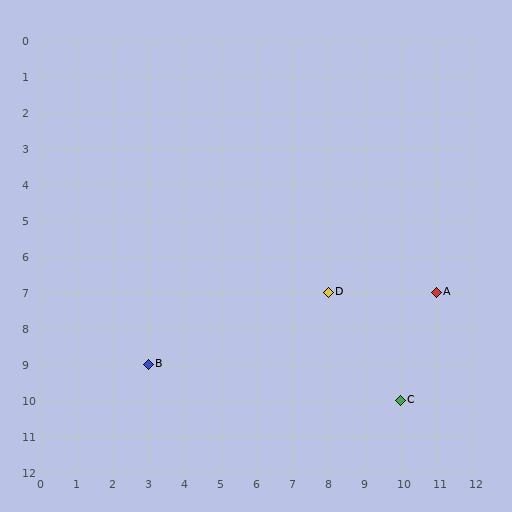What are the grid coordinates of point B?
Point B is at grid coordinates (3, 9).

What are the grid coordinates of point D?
Point D is at grid coordinates (8, 7).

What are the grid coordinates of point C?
Point C is at grid coordinates (10, 10).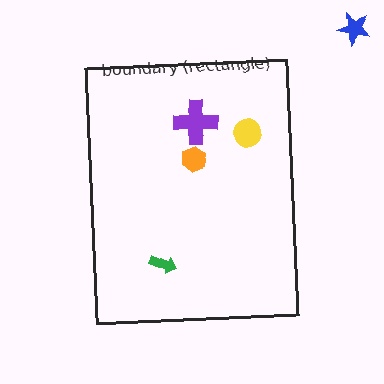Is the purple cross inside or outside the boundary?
Inside.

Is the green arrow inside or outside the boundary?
Inside.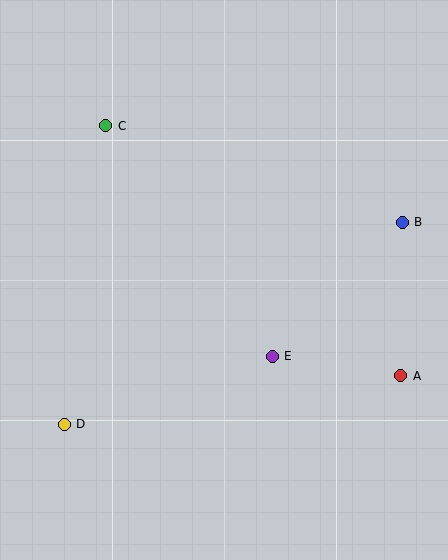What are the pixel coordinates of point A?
Point A is at (401, 376).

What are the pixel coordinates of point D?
Point D is at (64, 424).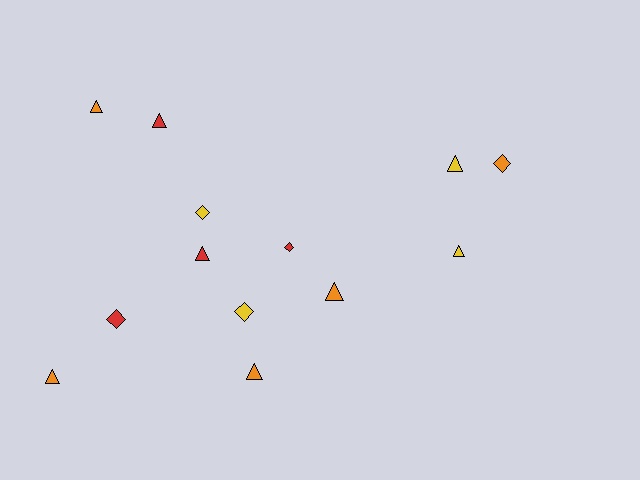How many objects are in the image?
There are 13 objects.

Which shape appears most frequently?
Triangle, with 8 objects.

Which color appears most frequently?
Orange, with 5 objects.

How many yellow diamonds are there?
There are 2 yellow diamonds.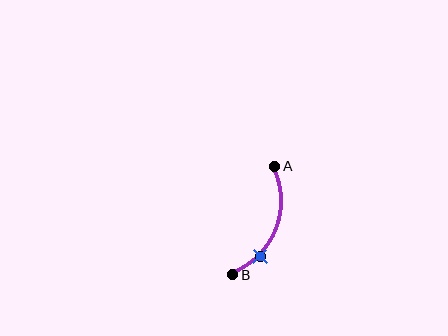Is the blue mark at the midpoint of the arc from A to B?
No. The blue mark lies on the arc but is closer to endpoint B. The arc midpoint would be at the point on the curve equidistant along the arc from both A and B.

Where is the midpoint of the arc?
The arc midpoint is the point on the curve farthest from the straight line joining A and B. It sits to the right of that line.